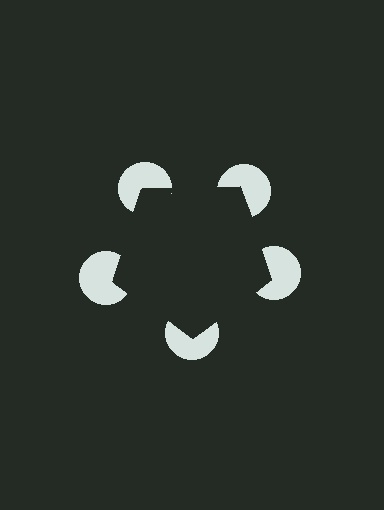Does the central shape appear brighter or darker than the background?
It typically appears slightly darker than the background, even though no actual brightness change is drawn.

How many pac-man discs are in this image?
There are 5 — one at each vertex of the illusory pentagon.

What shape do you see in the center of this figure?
An illusory pentagon — its edges are inferred from the aligned wedge cuts in the pac-man discs, not physically drawn.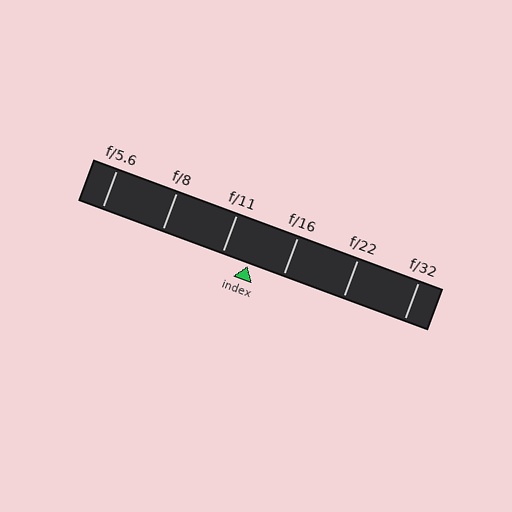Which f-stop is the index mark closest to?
The index mark is closest to f/11.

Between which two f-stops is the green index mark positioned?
The index mark is between f/11 and f/16.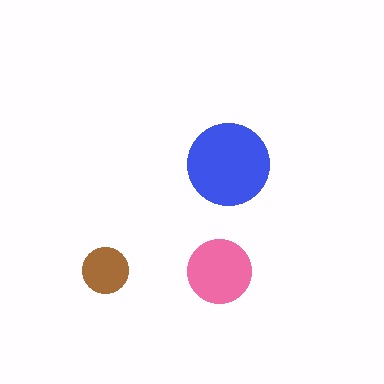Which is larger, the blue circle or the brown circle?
The blue one.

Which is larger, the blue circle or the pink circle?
The blue one.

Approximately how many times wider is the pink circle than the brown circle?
About 1.5 times wider.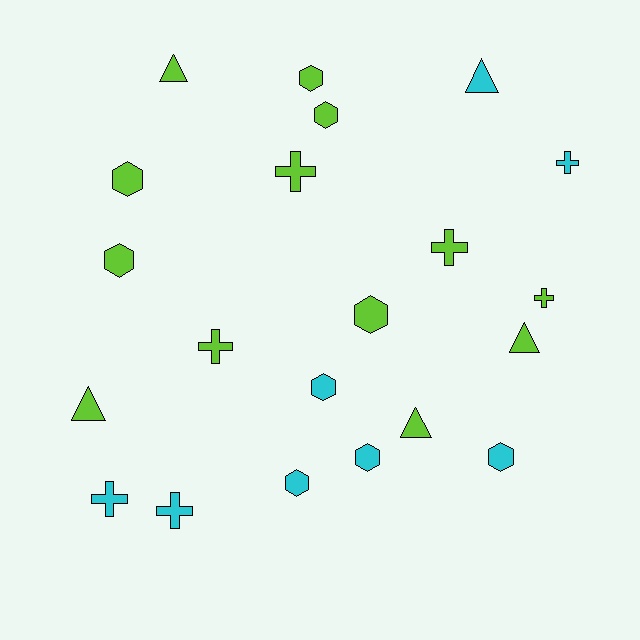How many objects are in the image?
There are 21 objects.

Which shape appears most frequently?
Hexagon, with 9 objects.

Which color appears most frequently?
Lime, with 13 objects.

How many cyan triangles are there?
There is 1 cyan triangle.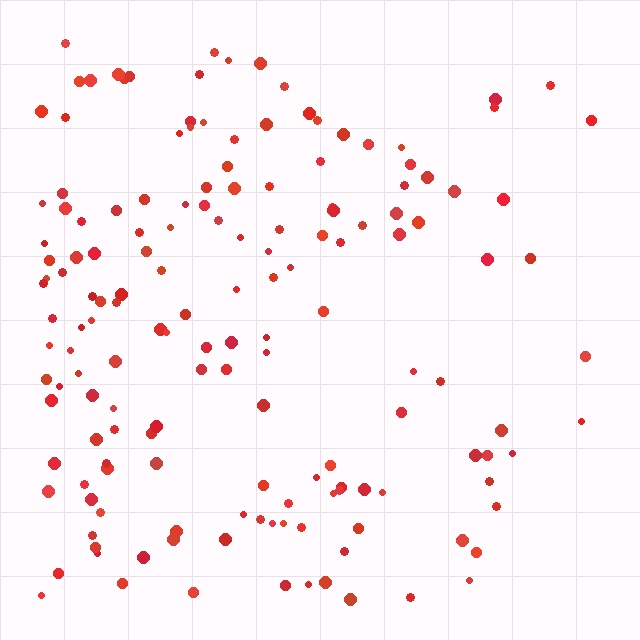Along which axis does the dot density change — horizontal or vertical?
Horizontal.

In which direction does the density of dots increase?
From right to left, with the left side densest.